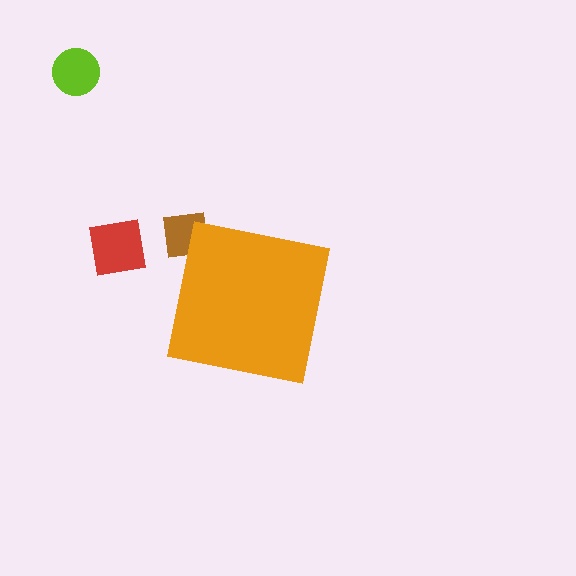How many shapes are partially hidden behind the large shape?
1 shape is partially hidden.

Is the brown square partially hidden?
Yes, the brown square is partially hidden behind the orange square.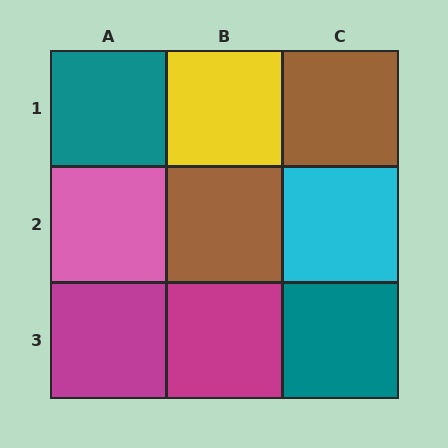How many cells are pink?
1 cell is pink.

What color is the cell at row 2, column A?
Pink.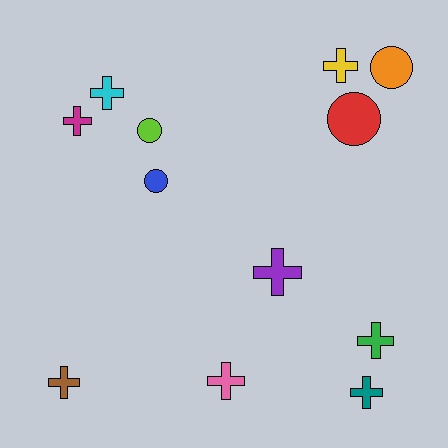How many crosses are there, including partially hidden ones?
There are 8 crosses.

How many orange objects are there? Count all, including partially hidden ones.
There is 1 orange object.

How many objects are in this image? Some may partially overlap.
There are 12 objects.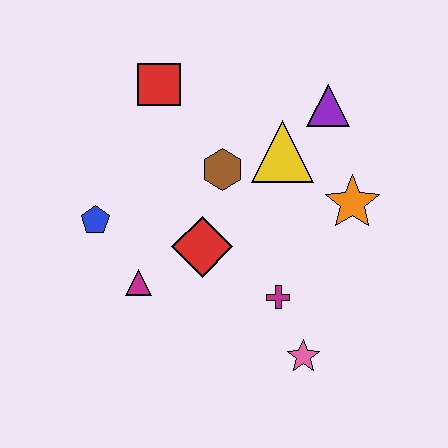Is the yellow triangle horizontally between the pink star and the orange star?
No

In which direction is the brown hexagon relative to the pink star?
The brown hexagon is above the pink star.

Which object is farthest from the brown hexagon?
The pink star is farthest from the brown hexagon.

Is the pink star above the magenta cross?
No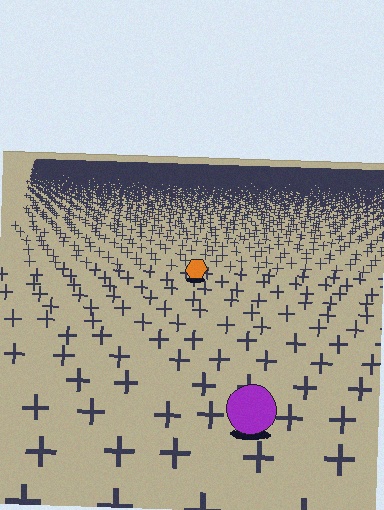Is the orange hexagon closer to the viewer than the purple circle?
No. The purple circle is closer — you can tell from the texture gradient: the ground texture is coarser near it.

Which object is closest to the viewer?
The purple circle is closest. The texture marks near it are larger and more spread out.